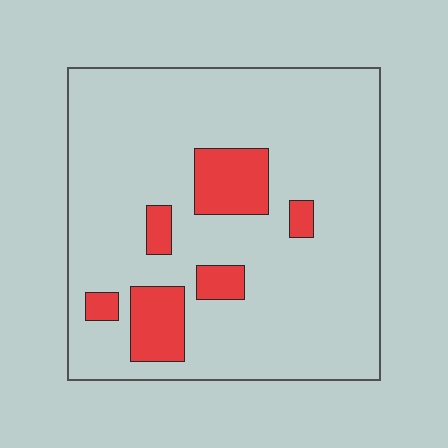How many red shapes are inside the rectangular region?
6.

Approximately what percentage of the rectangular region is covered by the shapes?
Approximately 15%.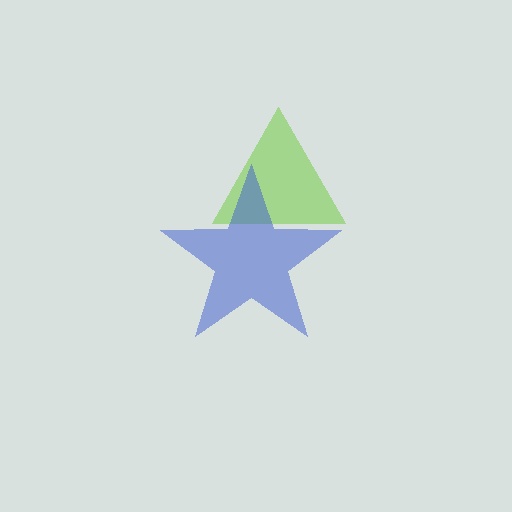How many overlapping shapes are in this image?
There are 2 overlapping shapes in the image.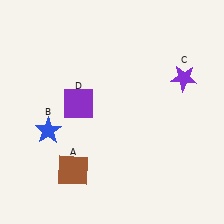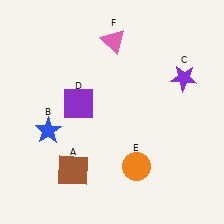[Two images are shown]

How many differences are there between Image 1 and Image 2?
There are 2 differences between the two images.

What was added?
An orange circle (E), a pink triangle (F) were added in Image 2.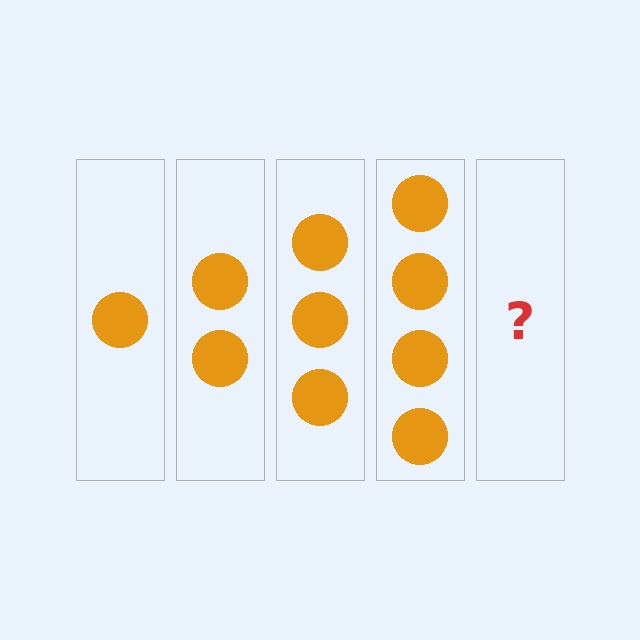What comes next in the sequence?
The next element should be 5 circles.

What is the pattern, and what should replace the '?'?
The pattern is that each step adds one more circle. The '?' should be 5 circles.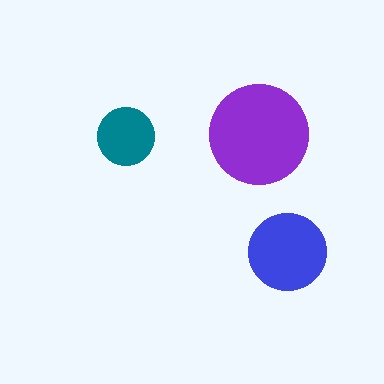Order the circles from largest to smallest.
the purple one, the blue one, the teal one.